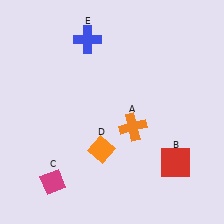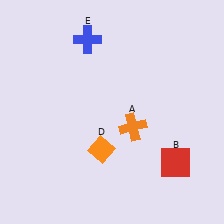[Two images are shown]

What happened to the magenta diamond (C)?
The magenta diamond (C) was removed in Image 2. It was in the bottom-left area of Image 1.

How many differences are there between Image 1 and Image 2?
There is 1 difference between the two images.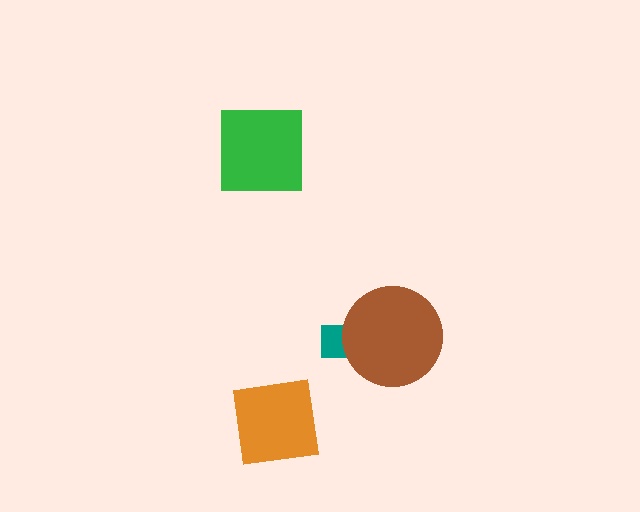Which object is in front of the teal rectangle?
The brown circle is in front of the teal rectangle.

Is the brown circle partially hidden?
No, no other shape covers it.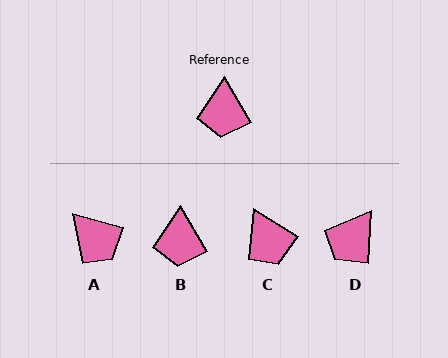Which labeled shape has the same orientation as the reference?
B.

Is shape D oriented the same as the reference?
No, it is off by about 34 degrees.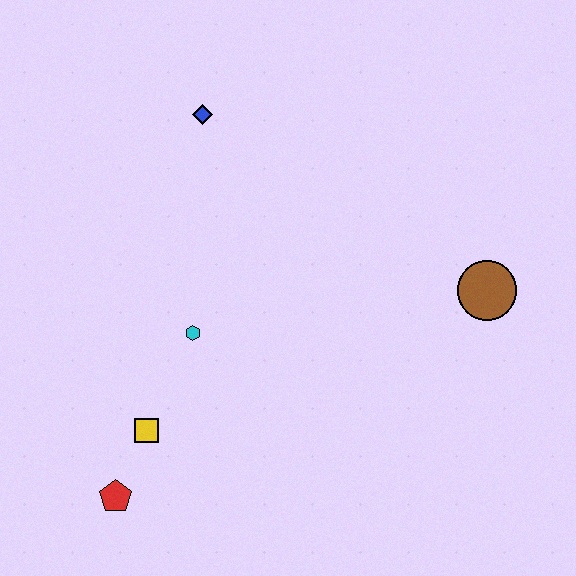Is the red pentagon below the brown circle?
Yes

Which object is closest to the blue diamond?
The cyan hexagon is closest to the blue diamond.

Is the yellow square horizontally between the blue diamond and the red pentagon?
Yes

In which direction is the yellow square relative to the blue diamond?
The yellow square is below the blue diamond.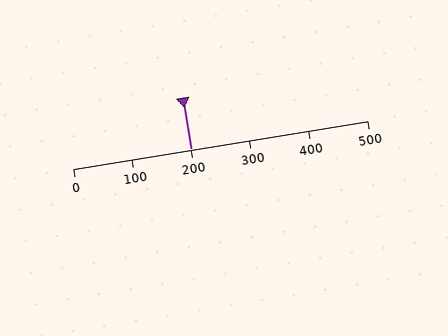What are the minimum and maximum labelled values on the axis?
The axis runs from 0 to 500.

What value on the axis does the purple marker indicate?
The marker indicates approximately 200.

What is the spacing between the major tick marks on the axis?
The major ticks are spaced 100 apart.